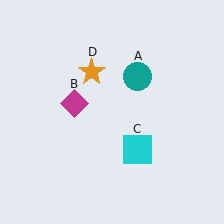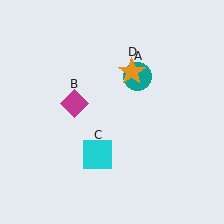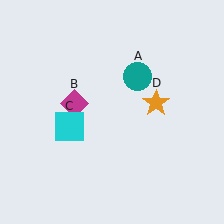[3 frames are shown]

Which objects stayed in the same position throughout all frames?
Teal circle (object A) and magenta diamond (object B) remained stationary.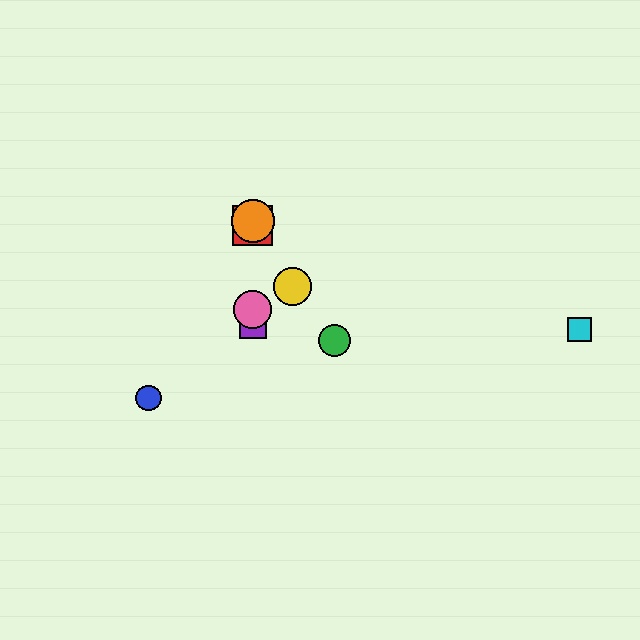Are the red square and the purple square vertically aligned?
Yes, both are at x≈253.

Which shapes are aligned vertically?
The red square, the purple square, the orange circle, the pink circle are aligned vertically.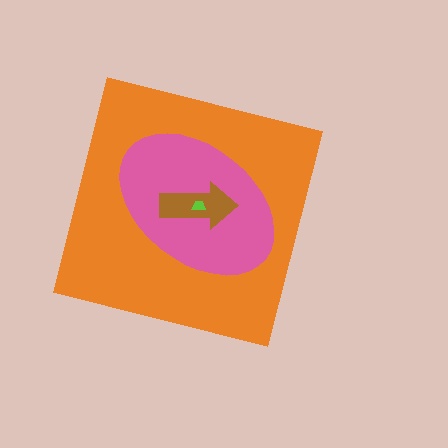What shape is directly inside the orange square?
The pink ellipse.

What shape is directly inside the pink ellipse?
The brown arrow.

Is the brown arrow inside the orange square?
Yes.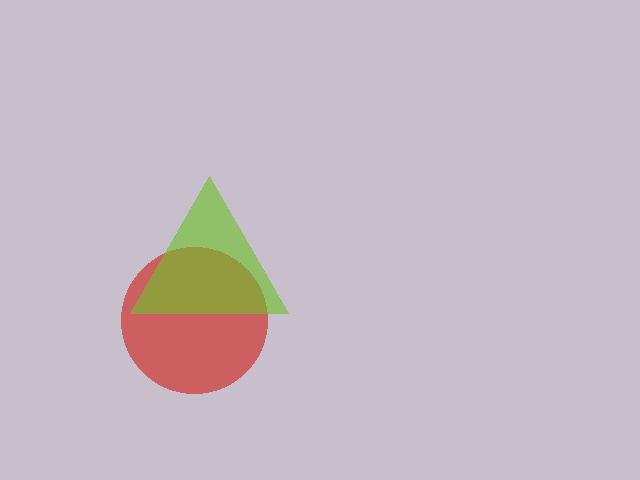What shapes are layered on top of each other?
The layered shapes are: a red circle, a lime triangle.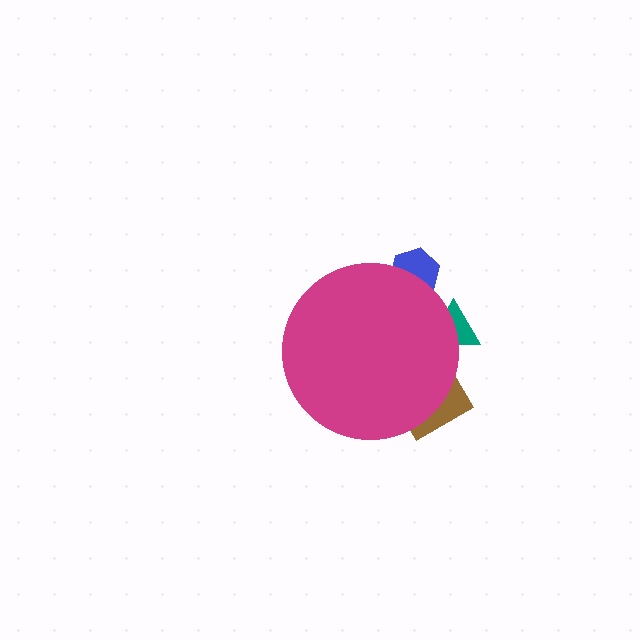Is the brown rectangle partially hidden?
Yes, the brown rectangle is partially hidden behind the magenta circle.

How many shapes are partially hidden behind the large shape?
3 shapes are partially hidden.